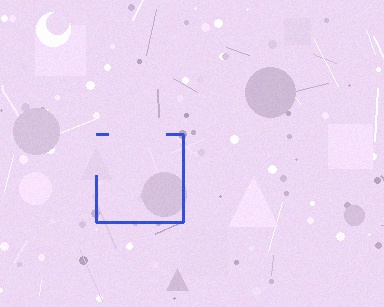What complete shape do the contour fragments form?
The contour fragments form a square.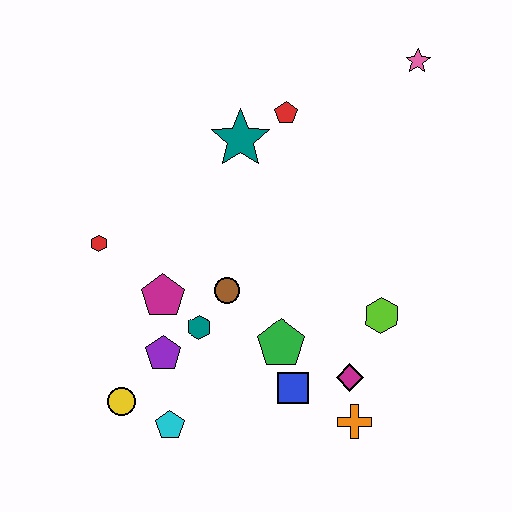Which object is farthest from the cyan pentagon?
The pink star is farthest from the cyan pentagon.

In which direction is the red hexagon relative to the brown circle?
The red hexagon is to the left of the brown circle.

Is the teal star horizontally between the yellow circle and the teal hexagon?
No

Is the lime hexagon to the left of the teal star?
No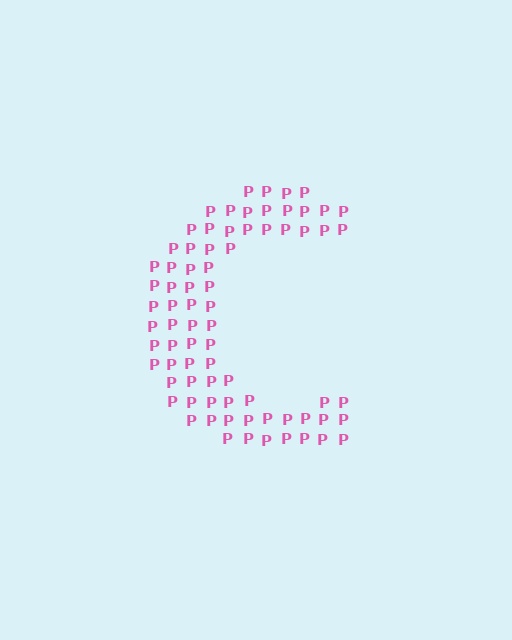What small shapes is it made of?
It is made of small letter P's.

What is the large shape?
The large shape is the letter C.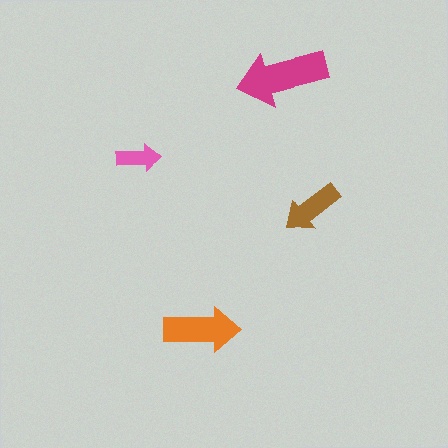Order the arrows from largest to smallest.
the magenta one, the orange one, the brown one, the pink one.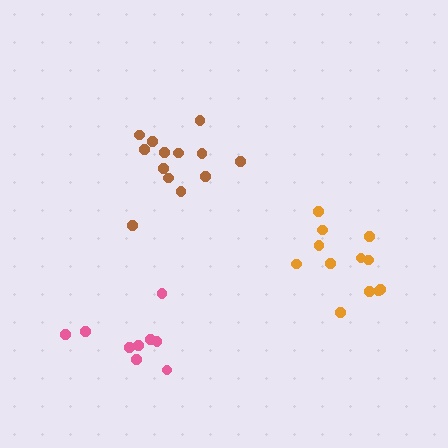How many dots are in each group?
Group 1: 13 dots, Group 2: 9 dots, Group 3: 12 dots (34 total).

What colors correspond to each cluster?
The clusters are colored: brown, pink, orange.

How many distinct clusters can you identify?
There are 3 distinct clusters.